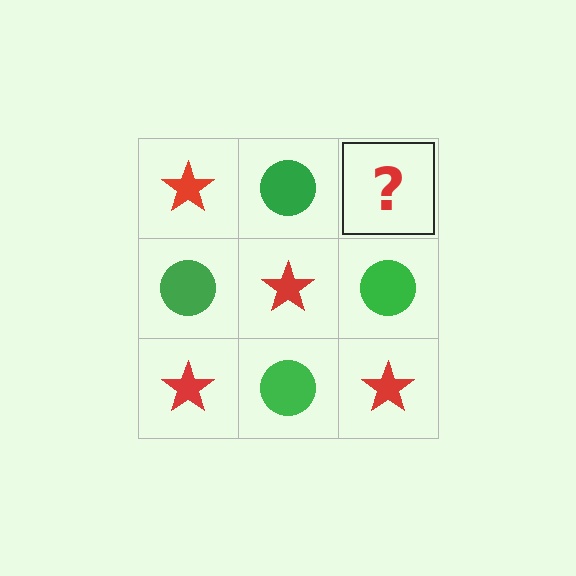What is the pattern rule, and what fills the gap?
The rule is that it alternates red star and green circle in a checkerboard pattern. The gap should be filled with a red star.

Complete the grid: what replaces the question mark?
The question mark should be replaced with a red star.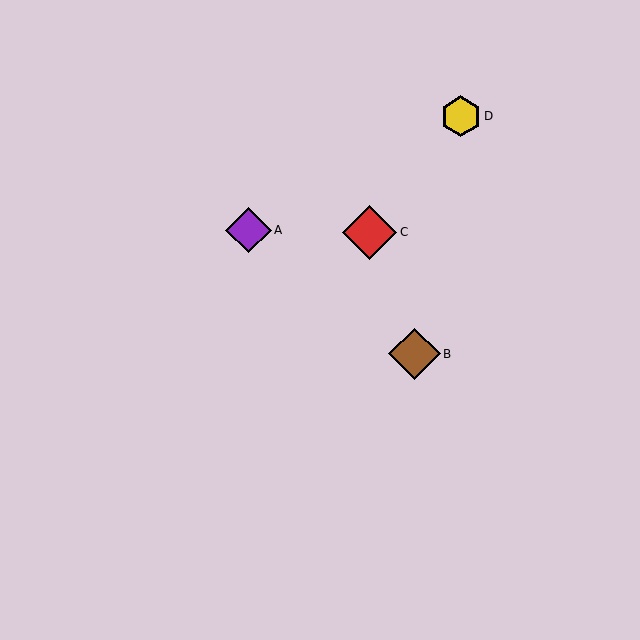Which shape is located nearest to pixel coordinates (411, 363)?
The brown diamond (labeled B) at (414, 354) is nearest to that location.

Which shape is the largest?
The red diamond (labeled C) is the largest.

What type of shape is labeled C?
Shape C is a red diamond.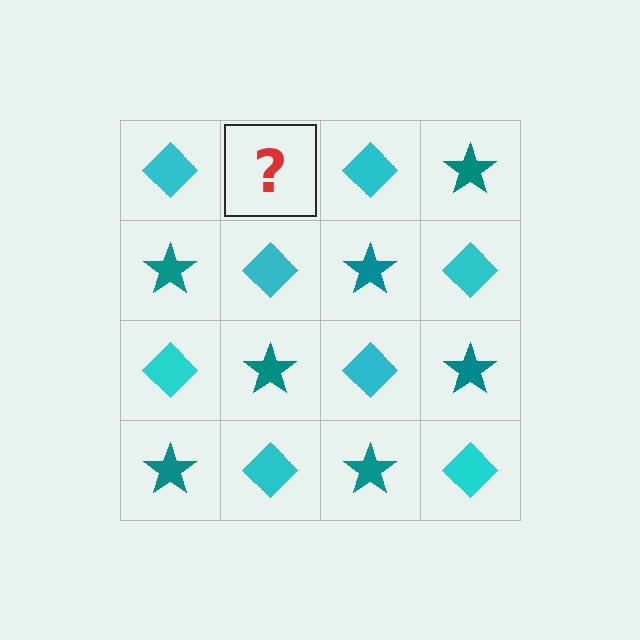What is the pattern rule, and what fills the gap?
The rule is that it alternates cyan diamond and teal star in a checkerboard pattern. The gap should be filled with a teal star.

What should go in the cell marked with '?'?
The missing cell should contain a teal star.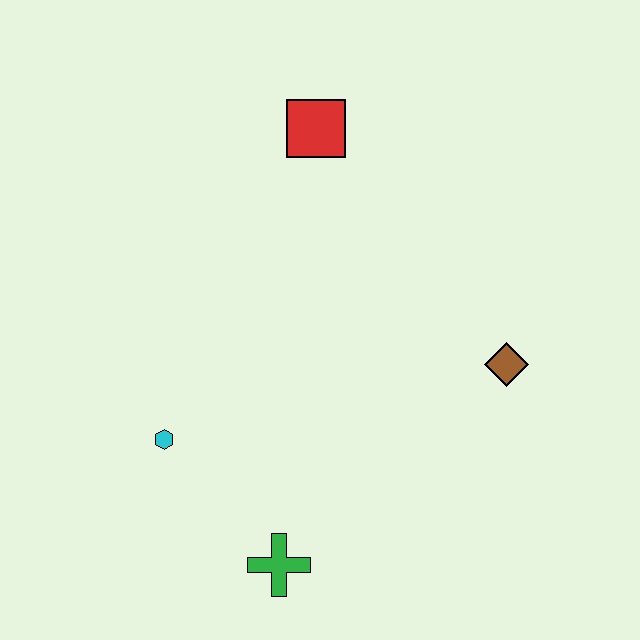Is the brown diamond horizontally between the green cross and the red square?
No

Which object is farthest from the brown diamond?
The cyan hexagon is farthest from the brown diamond.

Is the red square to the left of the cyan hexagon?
No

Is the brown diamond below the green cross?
No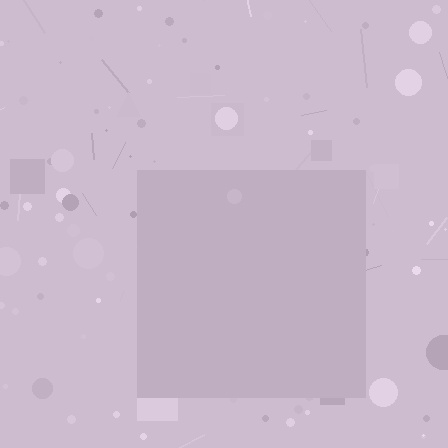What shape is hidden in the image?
A square is hidden in the image.